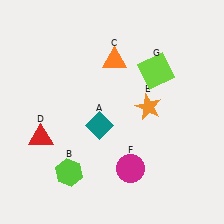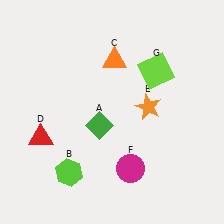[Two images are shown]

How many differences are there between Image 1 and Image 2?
There is 1 difference between the two images.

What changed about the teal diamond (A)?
In Image 1, A is teal. In Image 2, it changed to green.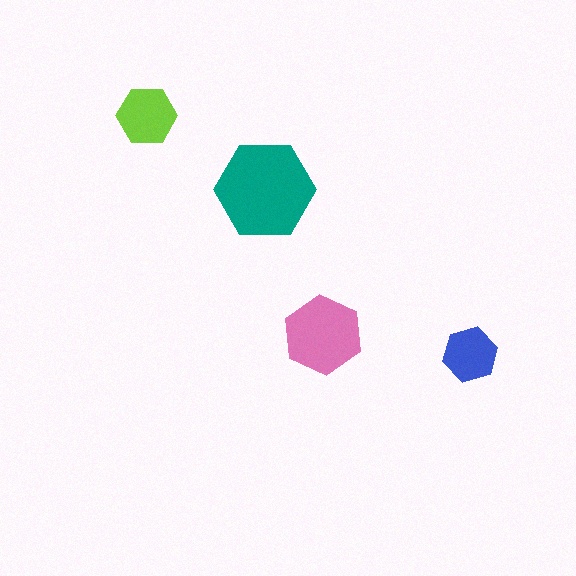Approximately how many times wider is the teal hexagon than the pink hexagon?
About 1.5 times wider.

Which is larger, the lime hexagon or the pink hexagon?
The pink one.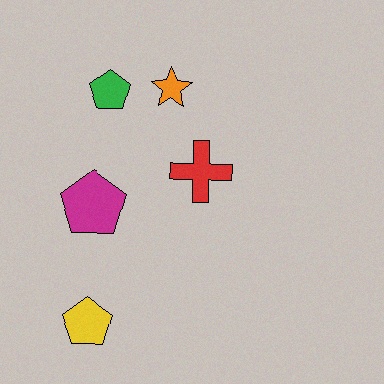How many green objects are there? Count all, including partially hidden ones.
There is 1 green object.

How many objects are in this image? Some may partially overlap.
There are 5 objects.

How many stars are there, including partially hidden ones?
There is 1 star.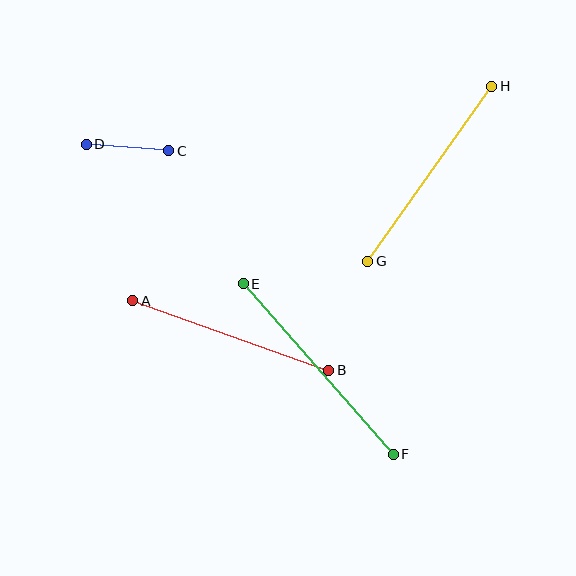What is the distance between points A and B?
The distance is approximately 208 pixels.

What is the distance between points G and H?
The distance is approximately 214 pixels.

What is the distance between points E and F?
The distance is approximately 227 pixels.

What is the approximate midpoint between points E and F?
The midpoint is at approximately (318, 369) pixels.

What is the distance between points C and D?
The distance is approximately 83 pixels.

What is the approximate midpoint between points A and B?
The midpoint is at approximately (231, 336) pixels.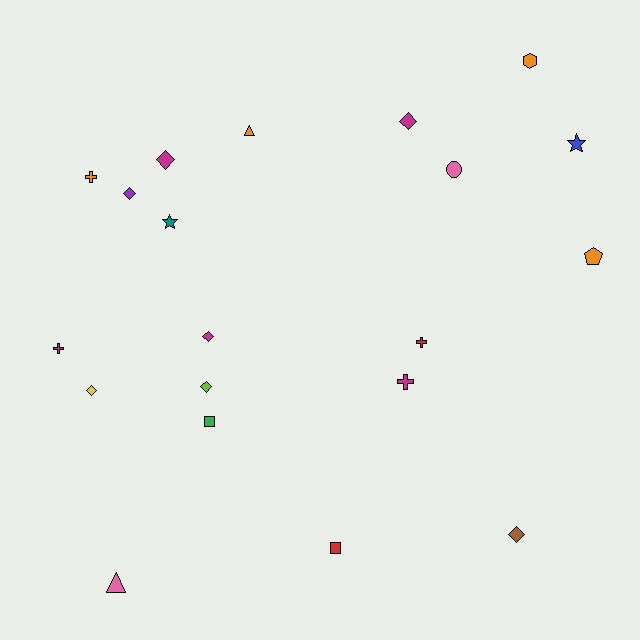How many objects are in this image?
There are 20 objects.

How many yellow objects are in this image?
There is 1 yellow object.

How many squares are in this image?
There are 2 squares.